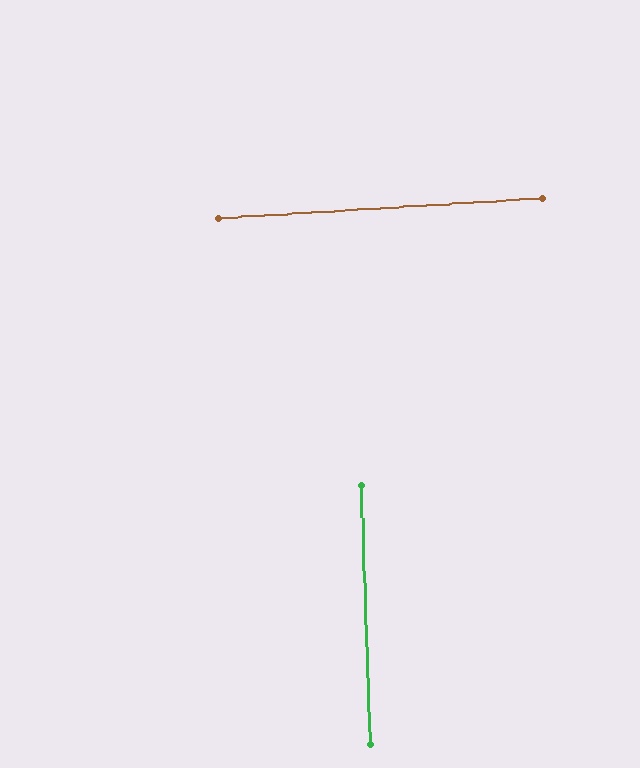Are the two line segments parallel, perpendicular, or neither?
Perpendicular — they meet at approximately 88°.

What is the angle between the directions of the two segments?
Approximately 88 degrees.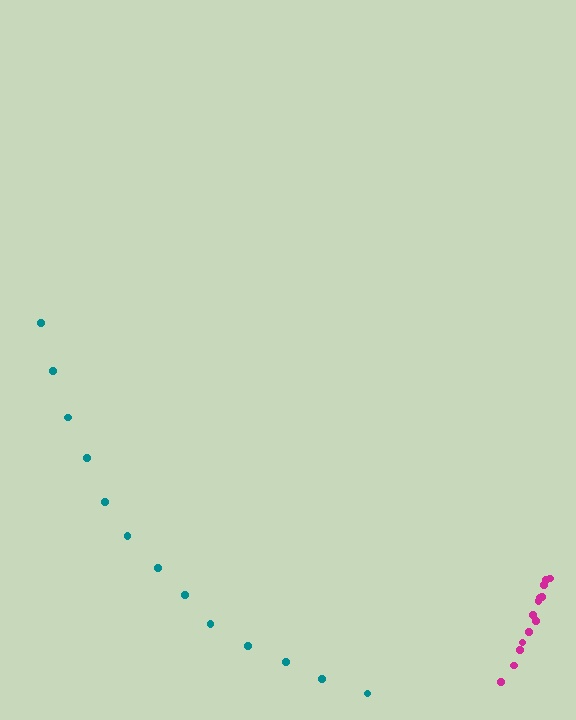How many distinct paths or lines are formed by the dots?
There are 2 distinct paths.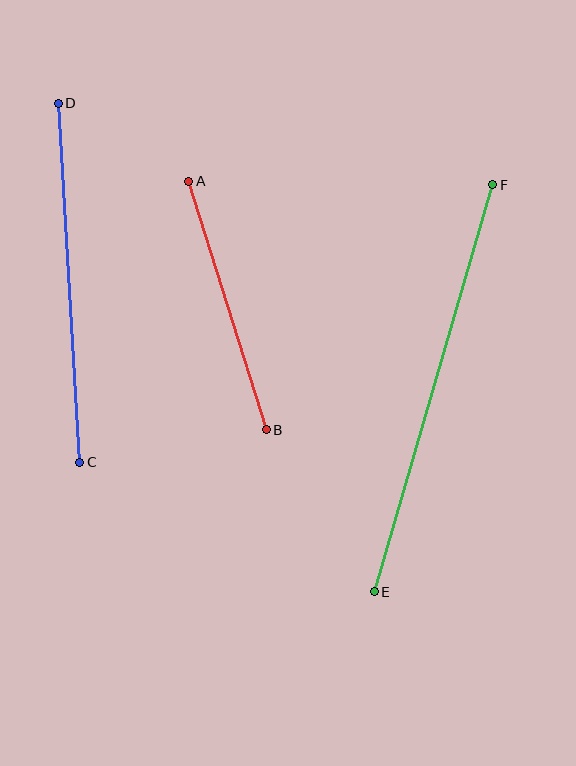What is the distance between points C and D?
The distance is approximately 360 pixels.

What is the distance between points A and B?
The distance is approximately 260 pixels.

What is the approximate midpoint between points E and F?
The midpoint is at approximately (434, 388) pixels.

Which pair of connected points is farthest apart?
Points E and F are farthest apart.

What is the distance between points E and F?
The distance is approximately 424 pixels.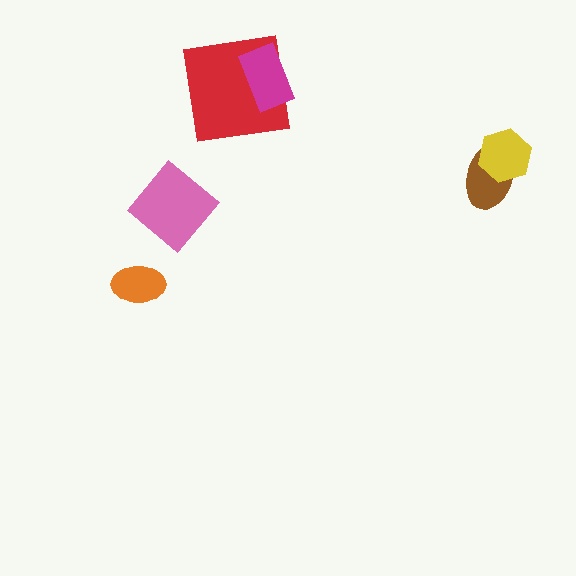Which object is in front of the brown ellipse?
The yellow hexagon is in front of the brown ellipse.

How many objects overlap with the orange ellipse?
0 objects overlap with the orange ellipse.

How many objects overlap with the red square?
1 object overlaps with the red square.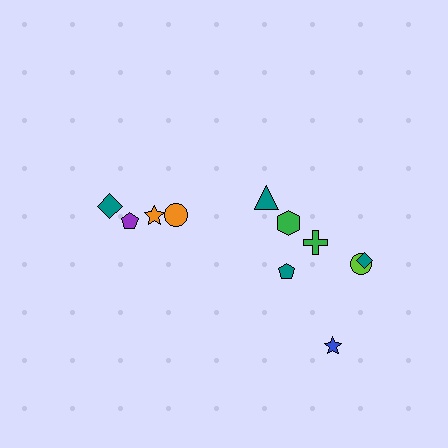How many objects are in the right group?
There are 7 objects.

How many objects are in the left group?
There are 4 objects.